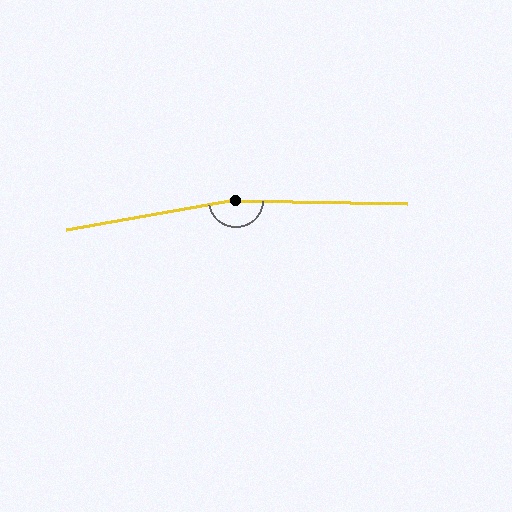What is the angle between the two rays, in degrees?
Approximately 169 degrees.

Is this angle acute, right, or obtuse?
It is obtuse.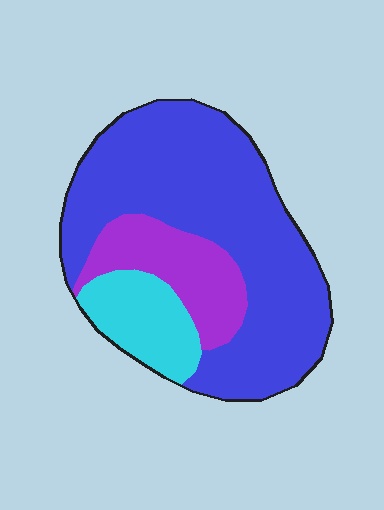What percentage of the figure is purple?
Purple takes up about one fifth (1/5) of the figure.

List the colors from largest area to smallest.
From largest to smallest: blue, purple, cyan.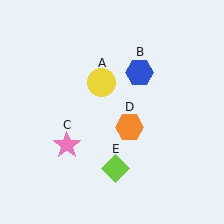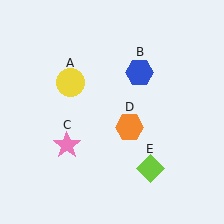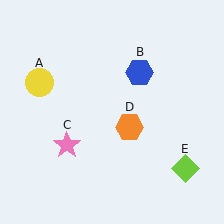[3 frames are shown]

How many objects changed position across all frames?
2 objects changed position: yellow circle (object A), lime diamond (object E).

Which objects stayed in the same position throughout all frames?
Blue hexagon (object B) and pink star (object C) and orange hexagon (object D) remained stationary.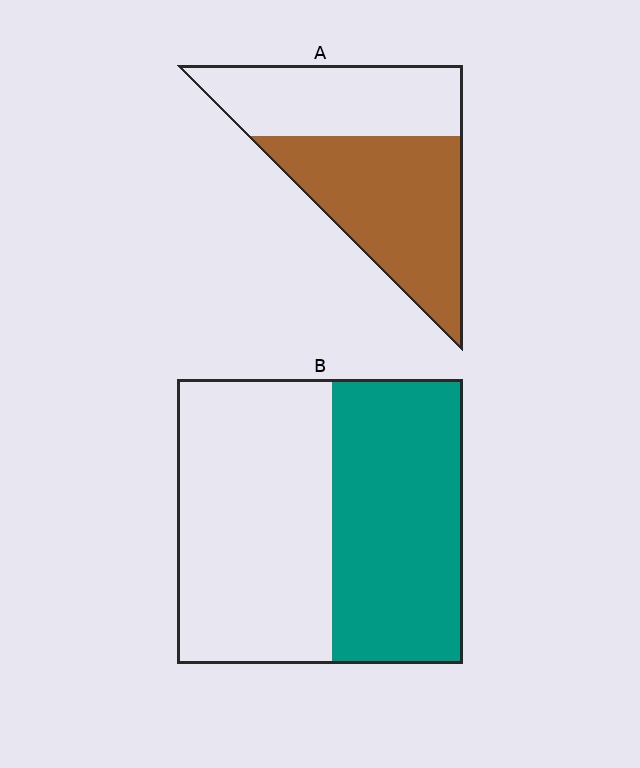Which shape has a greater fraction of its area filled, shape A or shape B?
Shape A.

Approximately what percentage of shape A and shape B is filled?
A is approximately 55% and B is approximately 45%.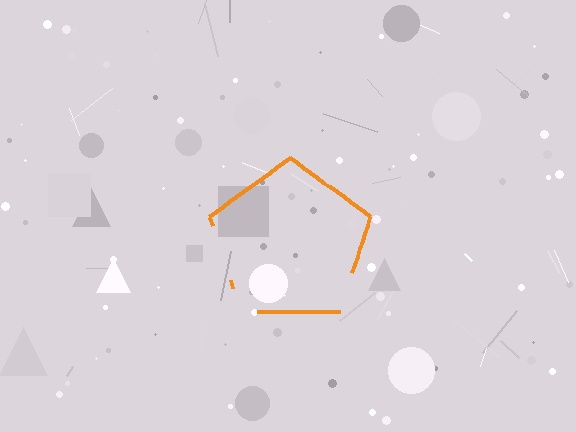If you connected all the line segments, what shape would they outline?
They would outline a pentagon.